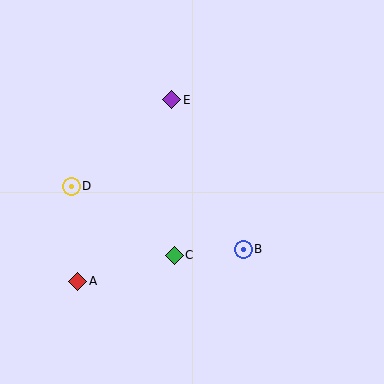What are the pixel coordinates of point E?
Point E is at (172, 100).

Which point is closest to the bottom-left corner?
Point A is closest to the bottom-left corner.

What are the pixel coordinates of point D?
Point D is at (71, 186).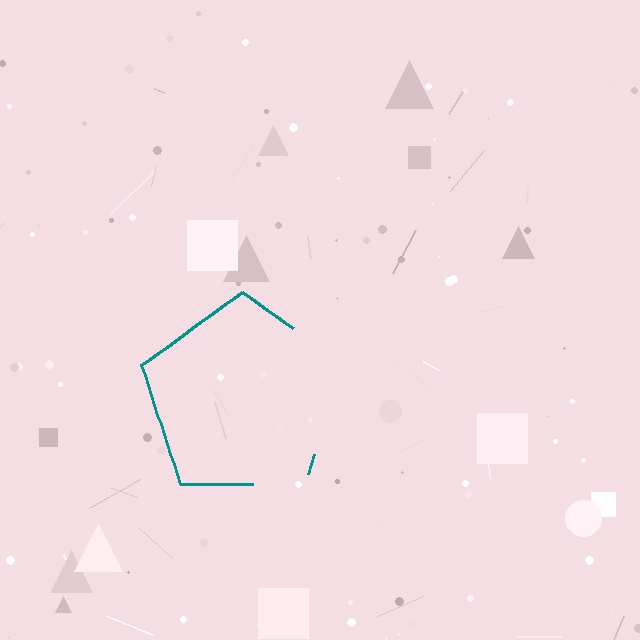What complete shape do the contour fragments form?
The contour fragments form a pentagon.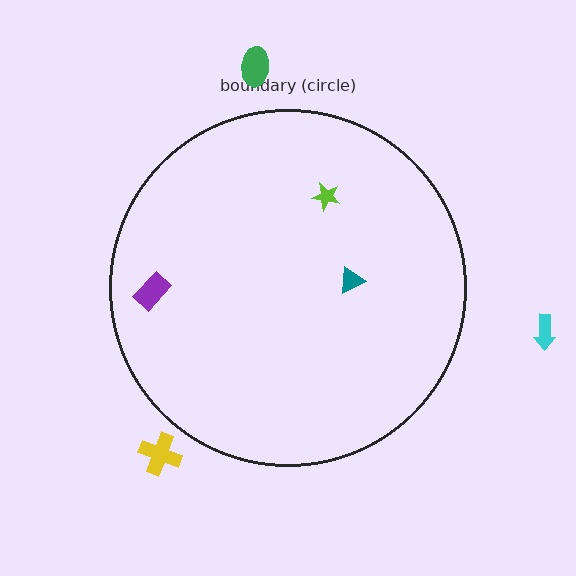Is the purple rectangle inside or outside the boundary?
Inside.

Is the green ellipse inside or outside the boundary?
Outside.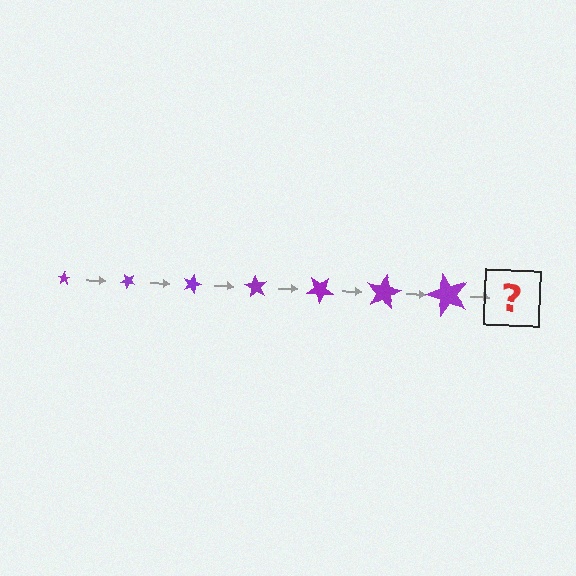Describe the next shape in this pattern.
It should be a star, larger than the previous one and rotated 315 degrees from the start.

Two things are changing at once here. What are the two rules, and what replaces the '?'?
The two rules are that the star grows larger each step and it rotates 45 degrees each step. The '?' should be a star, larger than the previous one and rotated 315 degrees from the start.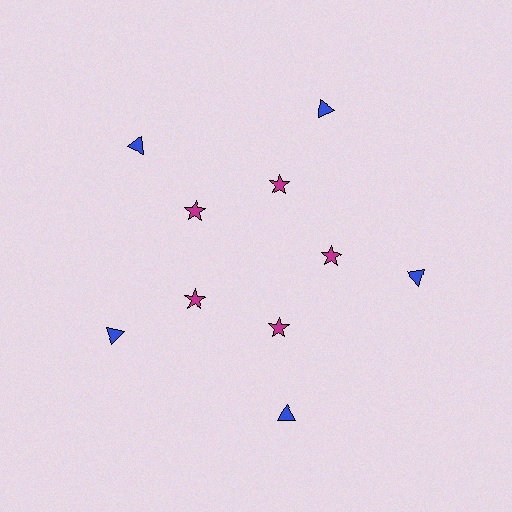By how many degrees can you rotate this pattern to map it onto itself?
The pattern maps onto itself every 72 degrees of rotation.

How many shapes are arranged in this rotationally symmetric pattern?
There are 10 shapes, arranged in 5 groups of 2.